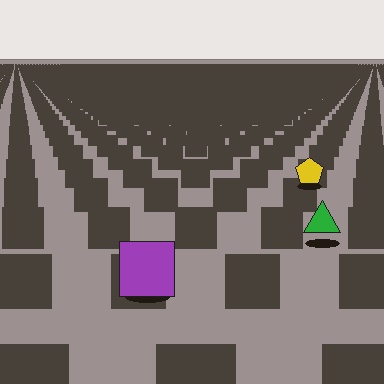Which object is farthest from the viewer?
The yellow pentagon is farthest from the viewer. It appears smaller and the ground texture around it is denser.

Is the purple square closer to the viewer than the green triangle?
Yes. The purple square is closer — you can tell from the texture gradient: the ground texture is coarser near it.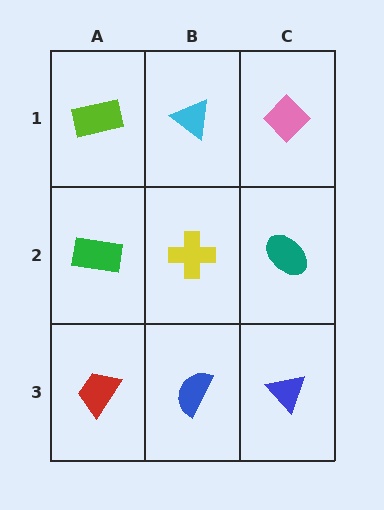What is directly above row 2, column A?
A lime rectangle.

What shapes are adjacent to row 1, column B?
A yellow cross (row 2, column B), a lime rectangle (row 1, column A), a pink diamond (row 1, column C).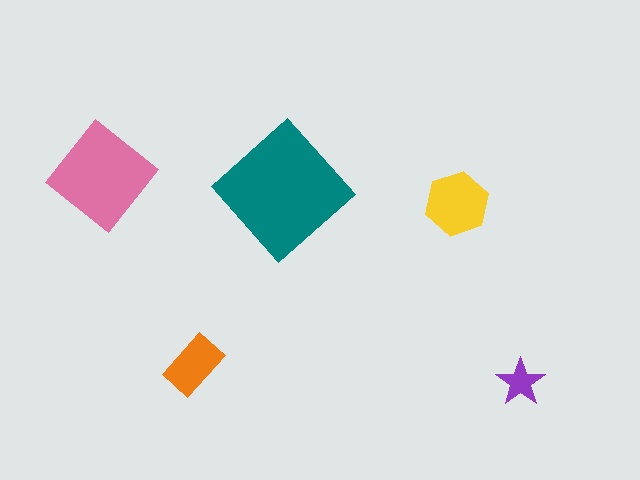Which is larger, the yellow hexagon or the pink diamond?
The pink diamond.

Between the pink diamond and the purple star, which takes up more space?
The pink diamond.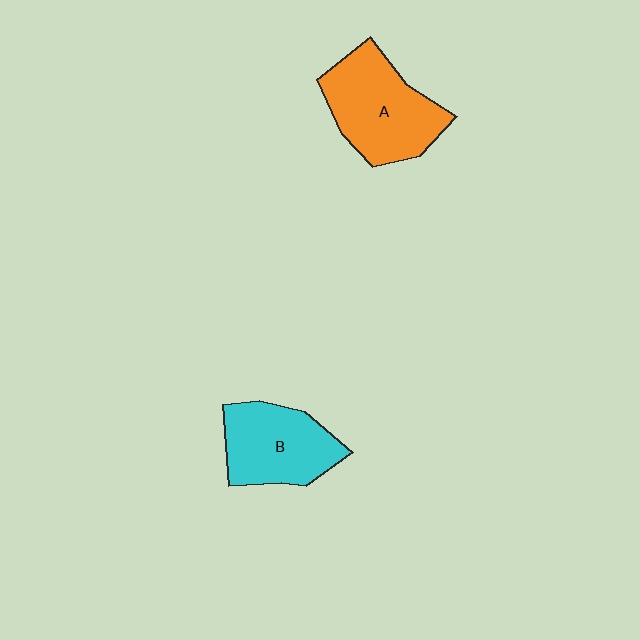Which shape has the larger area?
Shape A (orange).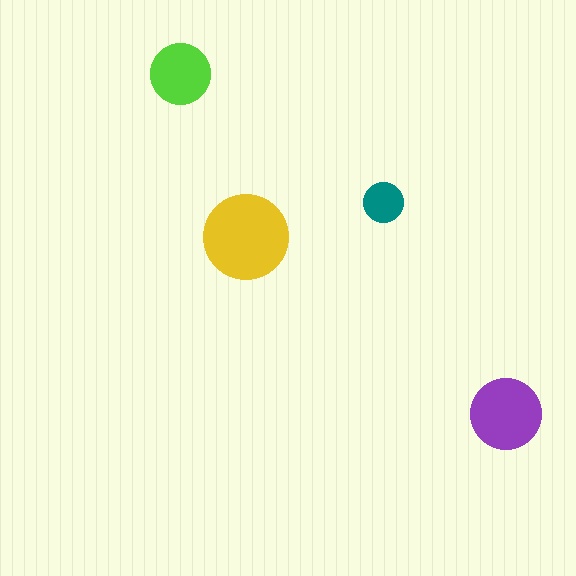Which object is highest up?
The lime circle is topmost.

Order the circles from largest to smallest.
the yellow one, the purple one, the lime one, the teal one.